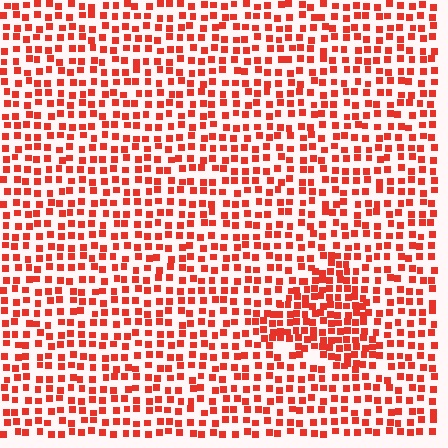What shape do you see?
I see a triangle.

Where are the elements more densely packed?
The elements are more densely packed inside the triangle boundary.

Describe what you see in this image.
The image contains small red elements arranged at two different densities. A triangle-shaped region is visible where the elements are more densely packed than the surrounding area.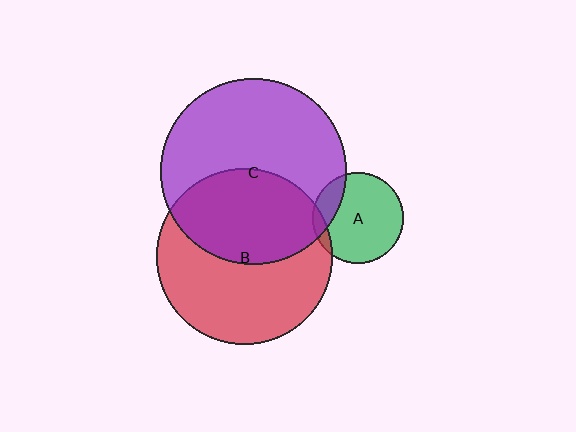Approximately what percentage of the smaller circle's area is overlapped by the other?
Approximately 20%.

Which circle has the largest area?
Circle C (purple).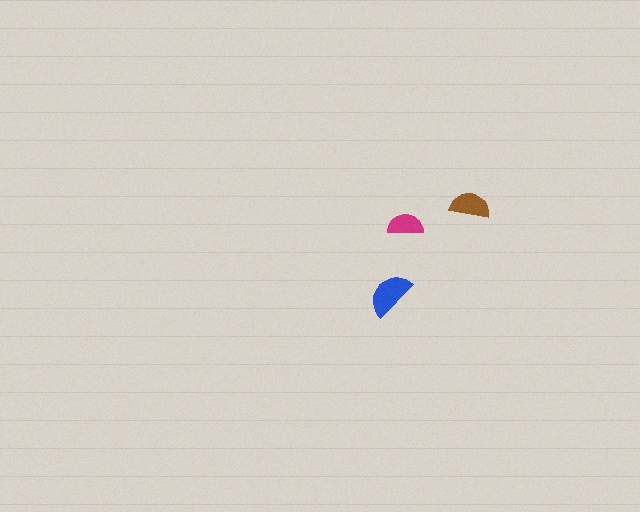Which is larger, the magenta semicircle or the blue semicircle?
The blue one.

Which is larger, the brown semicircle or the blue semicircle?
The blue one.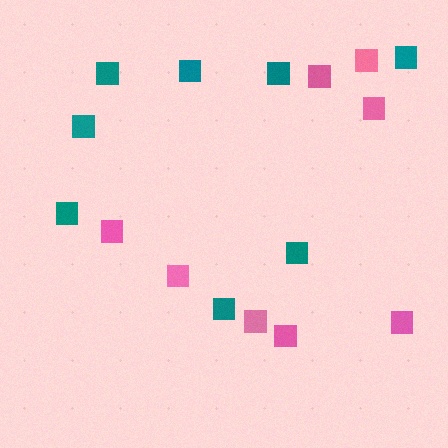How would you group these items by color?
There are 2 groups: one group of pink squares (8) and one group of teal squares (8).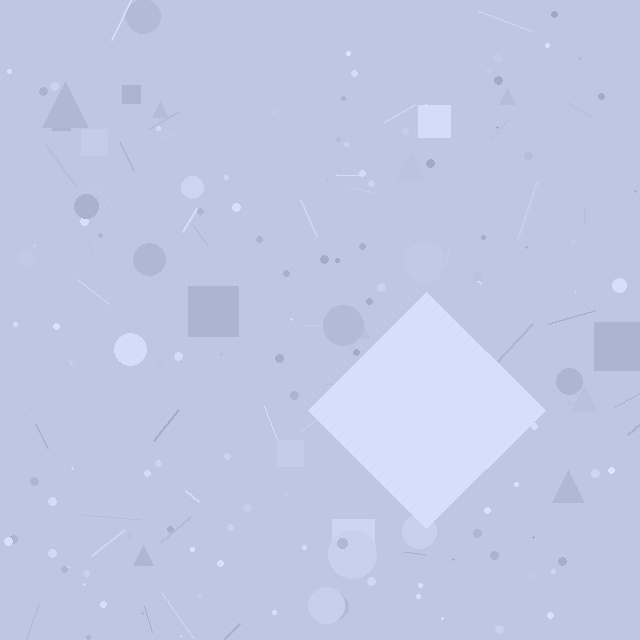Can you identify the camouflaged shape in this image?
The camouflaged shape is a diamond.